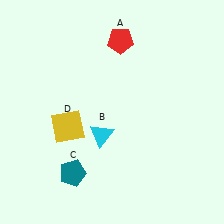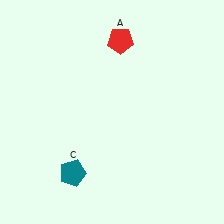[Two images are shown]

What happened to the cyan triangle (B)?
The cyan triangle (B) was removed in Image 2. It was in the bottom-left area of Image 1.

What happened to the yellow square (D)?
The yellow square (D) was removed in Image 2. It was in the bottom-left area of Image 1.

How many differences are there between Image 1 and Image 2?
There are 2 differences between the two images.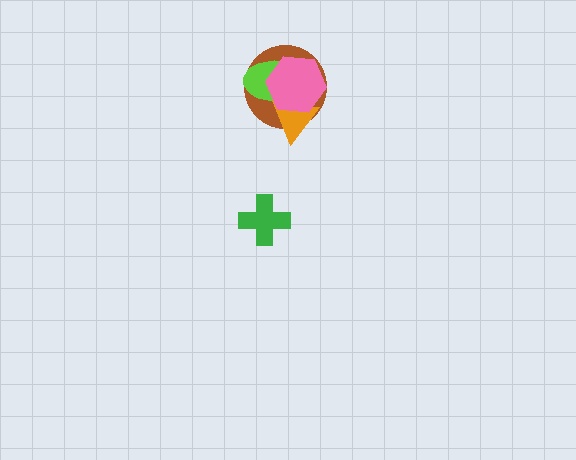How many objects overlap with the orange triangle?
3 objects overlap with the orange triangle.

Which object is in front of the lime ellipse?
The pink hexagon is in front of the lime ellipse.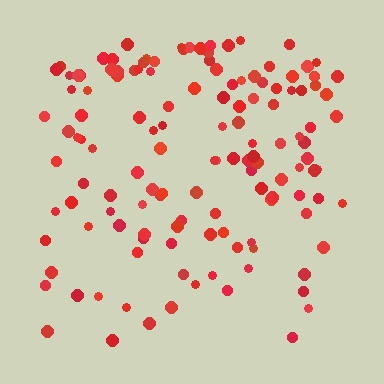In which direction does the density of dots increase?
From bottom to top, with the top side densest.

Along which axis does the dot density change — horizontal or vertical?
Vertical.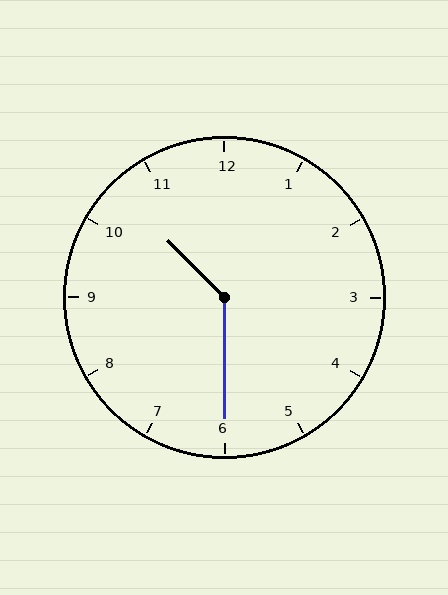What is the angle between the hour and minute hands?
Approximately 135 degrees.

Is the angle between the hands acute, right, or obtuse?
It is obtuse.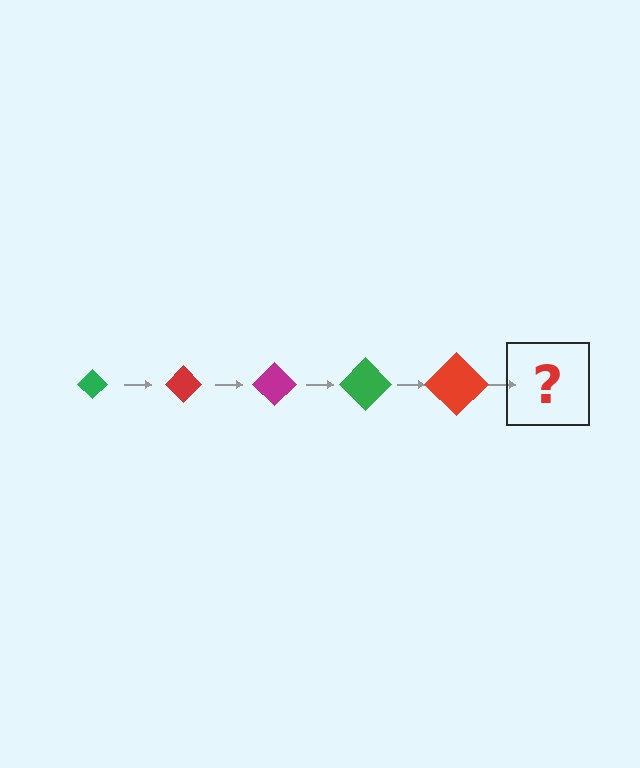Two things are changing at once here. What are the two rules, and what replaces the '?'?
The two rules are that the diamond grows larger each step and the color cycles through green, red, and magenta. The '?' should be a magenta diamond, larger than the previous one.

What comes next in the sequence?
The next element should be a magenta diamond, larger than the previous one.